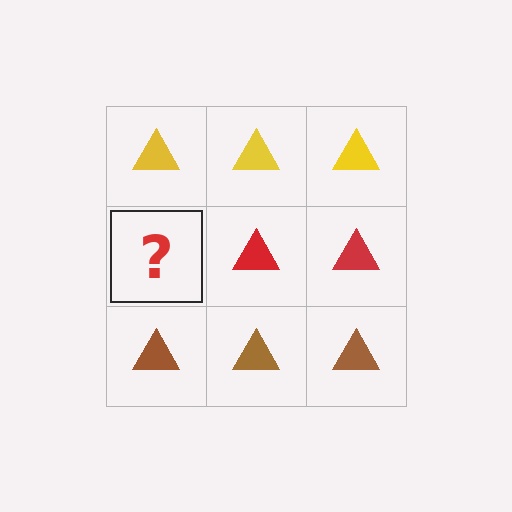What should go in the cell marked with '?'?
The missing cell should contain a red triangle.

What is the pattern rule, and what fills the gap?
The rule is that each row has a consistent color. The gap should be filled with a red triangle.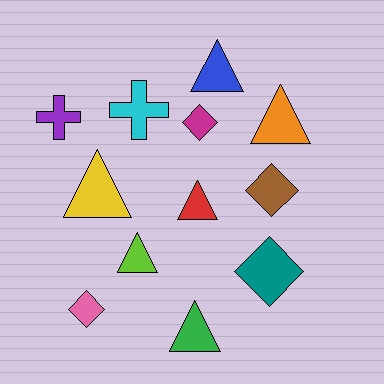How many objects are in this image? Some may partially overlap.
There are 12 objects.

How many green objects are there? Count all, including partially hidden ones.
There is 1 green object.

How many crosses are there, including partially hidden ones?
There are 2 crosses.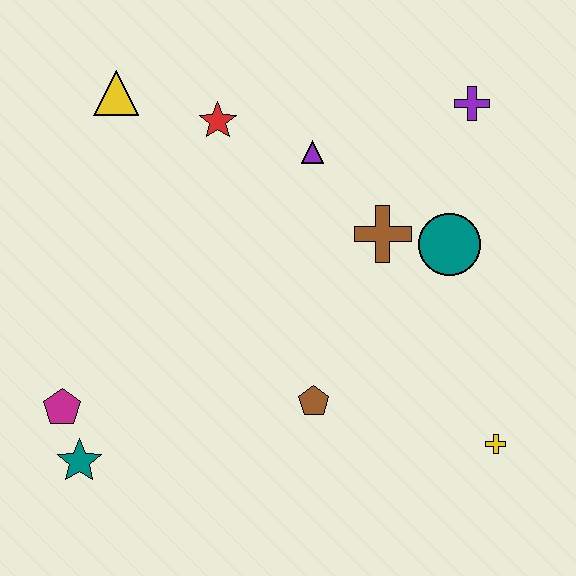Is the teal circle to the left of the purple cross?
Yes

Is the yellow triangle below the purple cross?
No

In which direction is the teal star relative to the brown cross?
The teal star is to the left of the brown cross.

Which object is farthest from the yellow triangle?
The yellow cross is farthest from the yellow triangle.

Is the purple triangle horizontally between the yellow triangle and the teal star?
No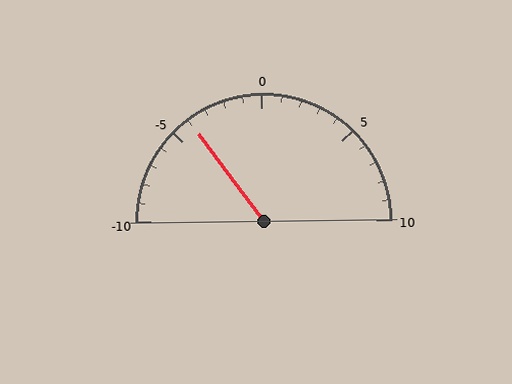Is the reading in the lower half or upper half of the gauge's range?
The reading is in the lower half of the range (-10 to 10).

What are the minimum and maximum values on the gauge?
The gauge ranges from -10 to 10.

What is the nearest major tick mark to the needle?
The nearest major tick mark is -5.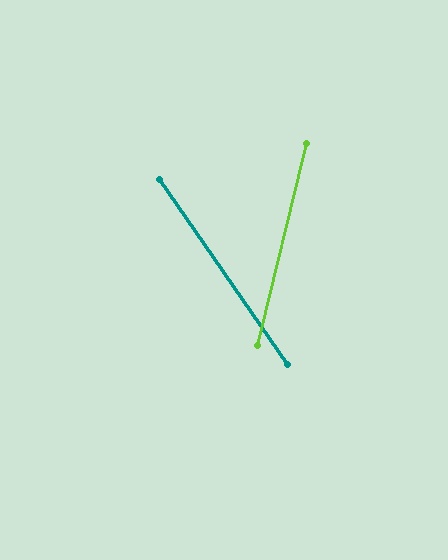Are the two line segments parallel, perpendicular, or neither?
Neither parallel nor perpendicular — they differ by about 48°.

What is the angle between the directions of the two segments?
Approximately 48 degrees.